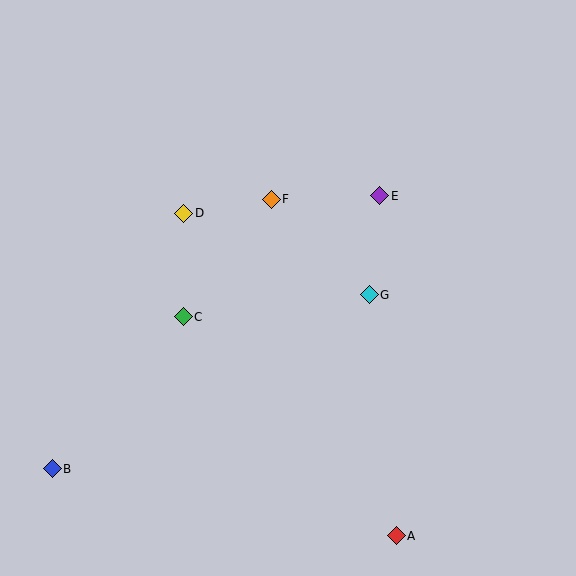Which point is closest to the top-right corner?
Point E is closest to the top-right corner.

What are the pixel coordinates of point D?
Point D is at (184, 213).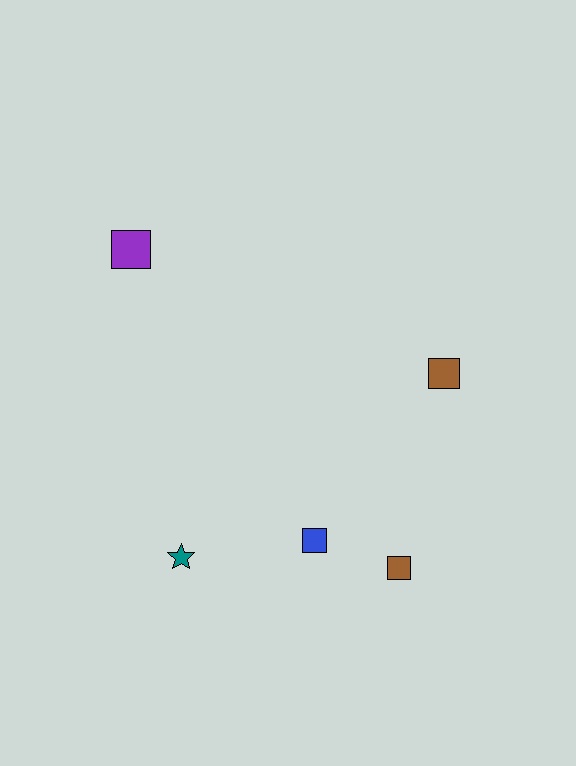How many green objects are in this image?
There are no green objects.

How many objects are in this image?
There are 5 objects.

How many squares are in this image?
There are 4 squares.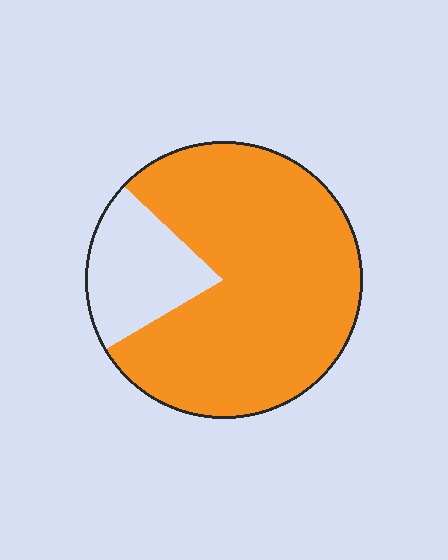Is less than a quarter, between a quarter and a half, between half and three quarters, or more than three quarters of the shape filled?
More than three quarters.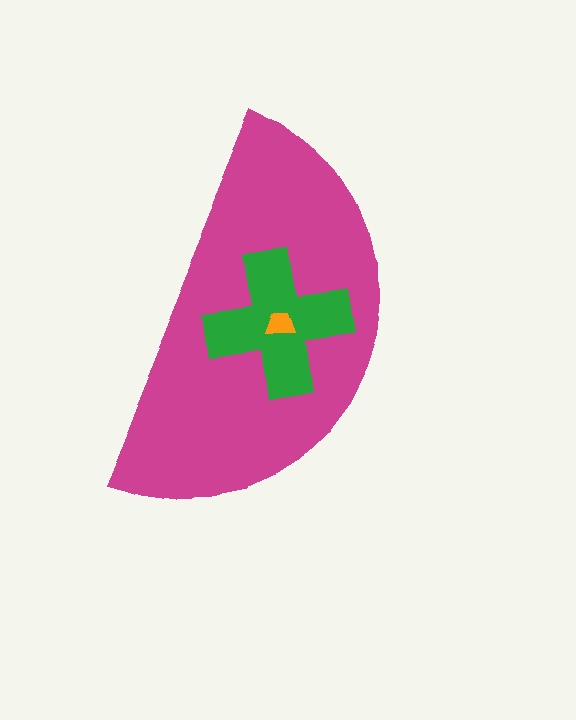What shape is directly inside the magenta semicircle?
The green cross.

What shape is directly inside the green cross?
The orange trapezoid.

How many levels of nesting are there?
3.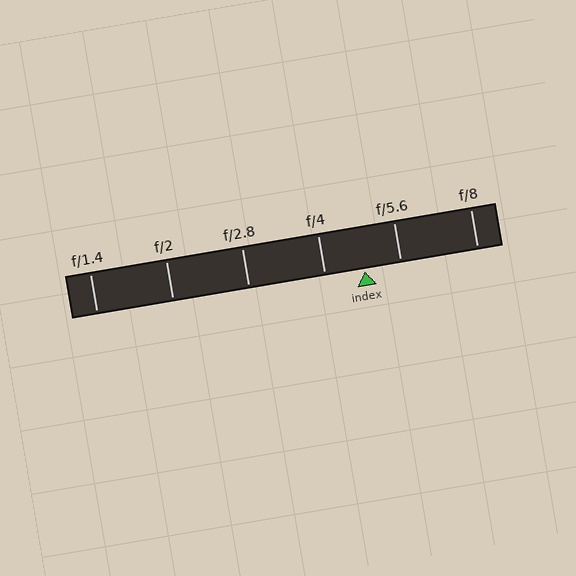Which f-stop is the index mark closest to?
The index mark is closest to f/5.6.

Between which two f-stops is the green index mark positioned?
The index mark is between f/4 and f/5.6.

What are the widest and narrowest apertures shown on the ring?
The widest aperture shown is f/1.4 and the narrowest is f/8.